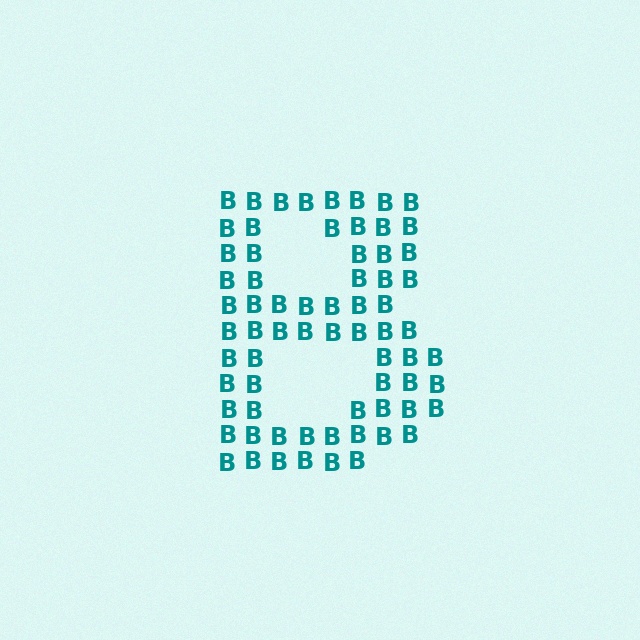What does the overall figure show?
The overall figure shows the letter B.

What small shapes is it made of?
It is made of small letter B's.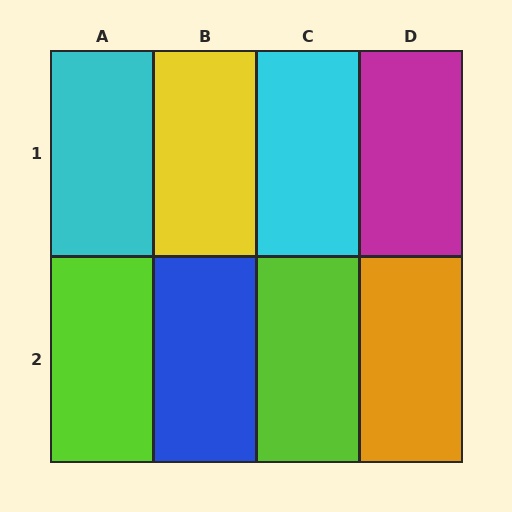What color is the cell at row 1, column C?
Cyan.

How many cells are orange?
1 cell is orange.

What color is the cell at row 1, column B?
Yellow.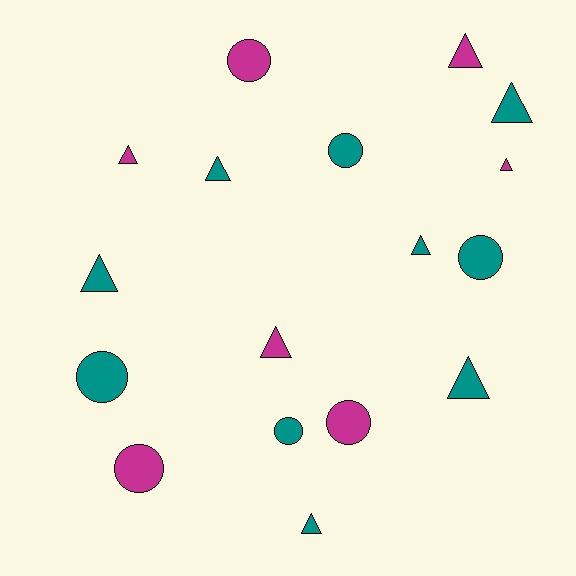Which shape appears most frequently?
Triangle, with 10 objects.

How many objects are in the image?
There are 17 objects.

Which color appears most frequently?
Teal, with 10 objects.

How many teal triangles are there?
There are 6 teal triangles.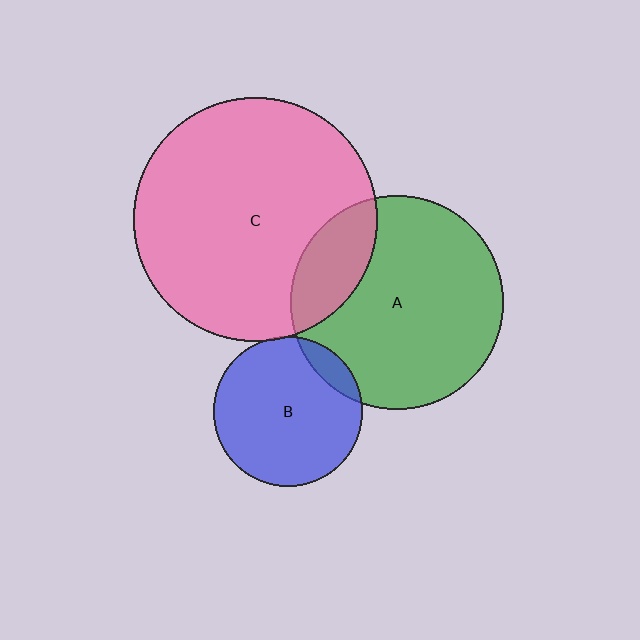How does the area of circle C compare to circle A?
Approximately 1.3 times.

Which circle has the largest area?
Circle C (pink).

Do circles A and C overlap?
Yes.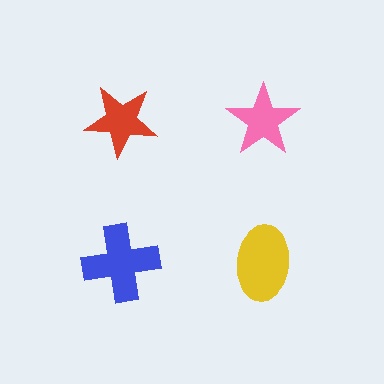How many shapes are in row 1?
2 shapes.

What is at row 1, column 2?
A pink star.